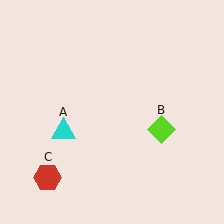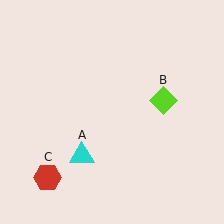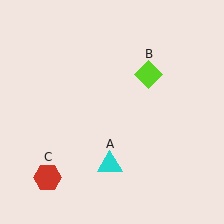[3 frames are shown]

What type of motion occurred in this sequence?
The cyan triangle (object A), lime diamond (object B) rotated counterclockwise around the center of the scene.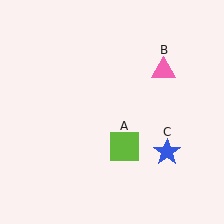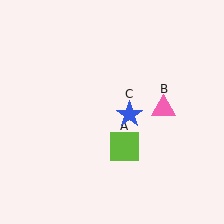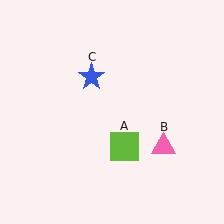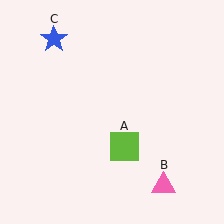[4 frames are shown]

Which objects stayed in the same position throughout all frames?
Lime square (object A) remained stationary.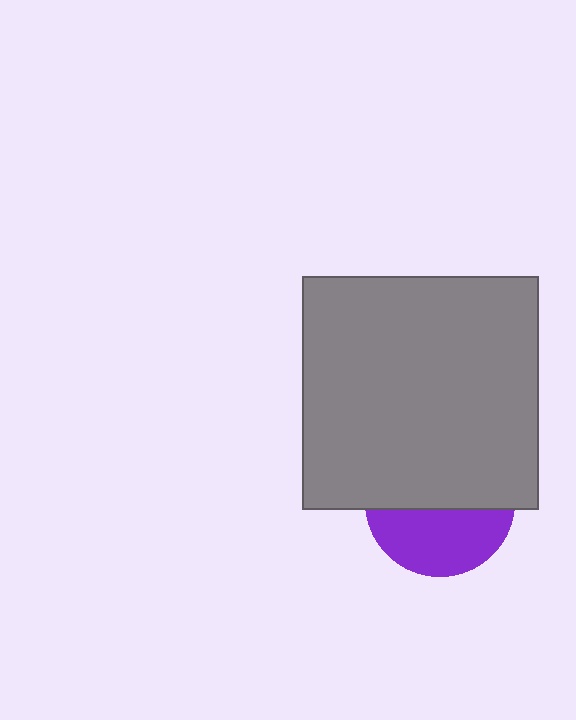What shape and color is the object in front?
The object in front is a gray rectangle.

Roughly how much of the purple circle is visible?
A small part of it is visible (roughly 44%).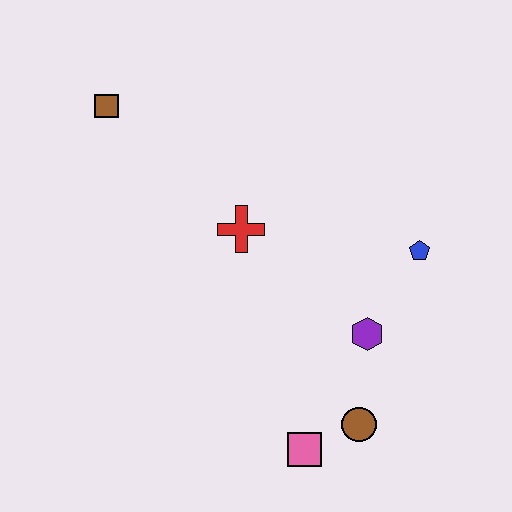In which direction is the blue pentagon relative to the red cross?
The blue pentagon is to the right of the red cross.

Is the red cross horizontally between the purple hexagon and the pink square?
No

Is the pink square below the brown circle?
Yes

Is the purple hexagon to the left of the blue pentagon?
Yes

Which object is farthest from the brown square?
The brown circle is farthest from the brown square.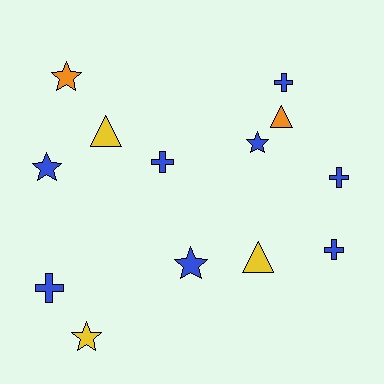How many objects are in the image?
There are 13 objects.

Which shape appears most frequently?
Cross, with 5 objects.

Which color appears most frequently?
Blue, with 8 objects.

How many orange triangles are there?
There is 1 orange triangle.